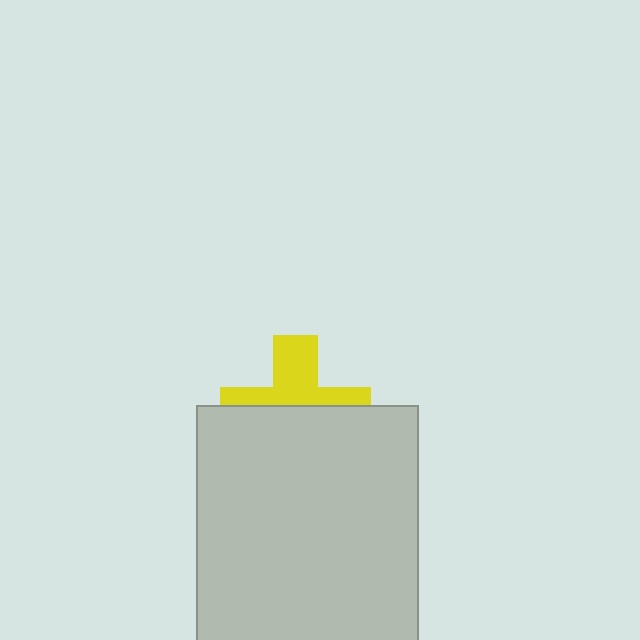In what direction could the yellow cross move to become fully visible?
The yellow cross could move up. That would shift it out from behind the light gray rectangle entirely.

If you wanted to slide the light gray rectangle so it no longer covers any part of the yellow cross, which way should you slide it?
Slide it down — that is the most direct way to separate the two shapes.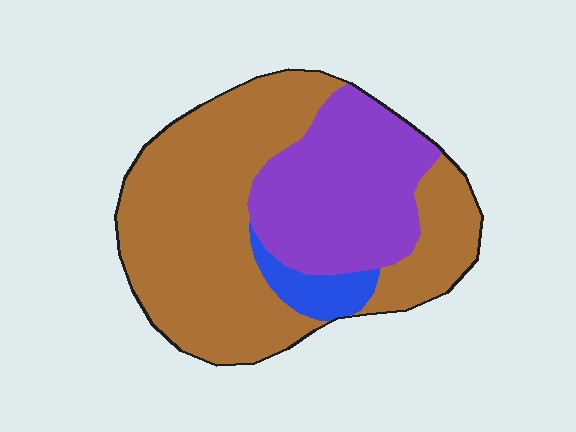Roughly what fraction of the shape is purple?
Purple covers around 30% of the shape.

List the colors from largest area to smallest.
From largest to smallest: brown, purple, blue.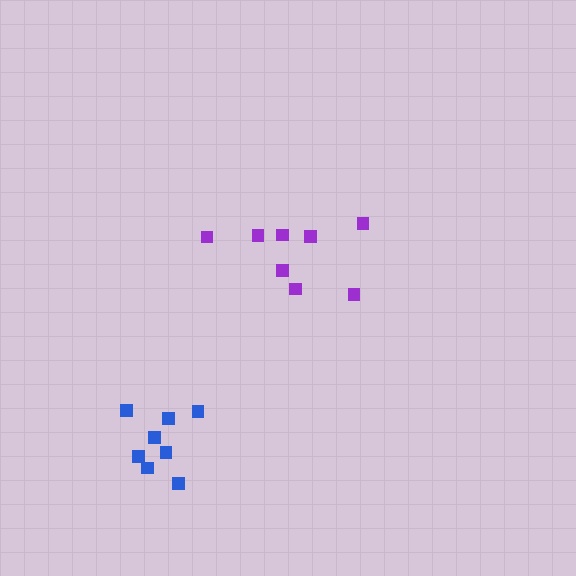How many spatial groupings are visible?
There are 2 spatial groupings.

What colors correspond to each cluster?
The clusters are colored: purple, blue.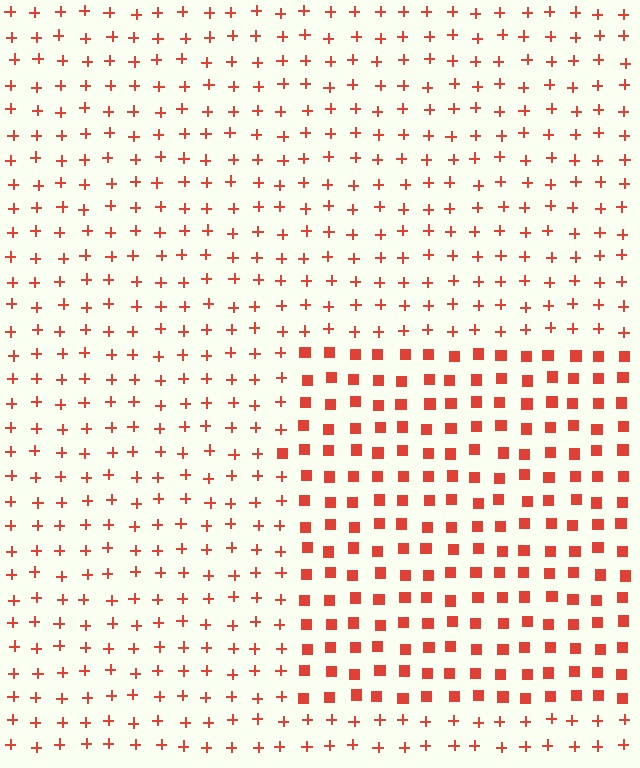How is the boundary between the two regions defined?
The boundary is defined by a change in element shape: squares inside vs. plus signs outside. All elements share the same color and spacing.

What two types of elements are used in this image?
The image uses squares inside the rectangle region and plus signs outside it.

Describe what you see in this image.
The image is filled with small red elements arranged in a uniform grid. A rectangle-shaped region contains squares, while the surrounding area contains plus signs. The boundary is defined purely by the change in element shape.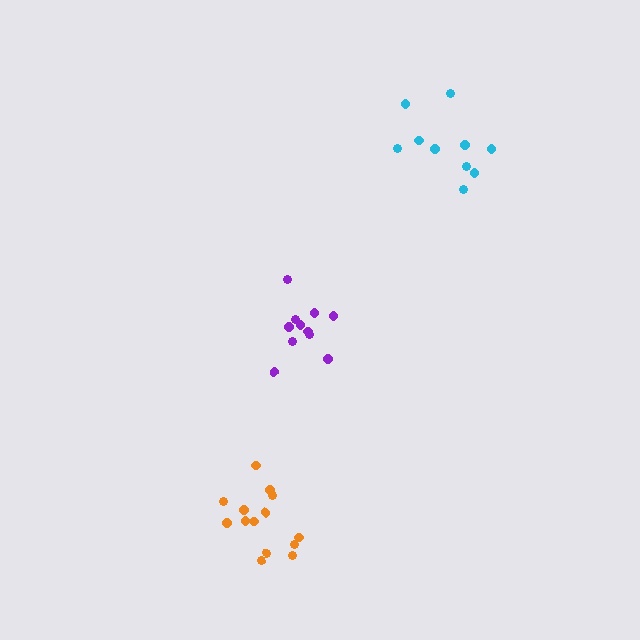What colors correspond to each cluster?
The clusters are colored: purple, orange, cyan.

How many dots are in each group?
Group 1: 11 dots, Group 2: 14 dots, Group 3: 10 dots (35 total).